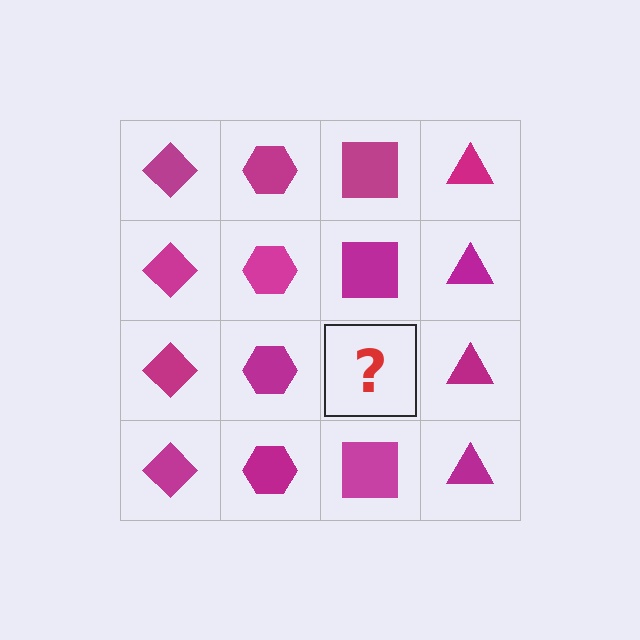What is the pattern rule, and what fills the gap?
The rule is that each column has a consistent shape. The gap should be filled with a magenta square.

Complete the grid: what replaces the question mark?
The question mark should be replaced with a magenta square.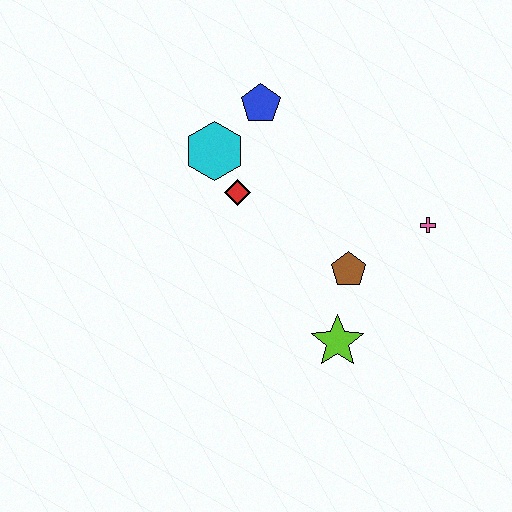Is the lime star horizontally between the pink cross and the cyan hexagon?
Yes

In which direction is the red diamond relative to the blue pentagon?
The red diamond is below the blue pentagon.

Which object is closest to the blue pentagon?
The cyan hexagon is closest to the blue pentagon.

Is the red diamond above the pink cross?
Yes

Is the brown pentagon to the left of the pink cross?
Yes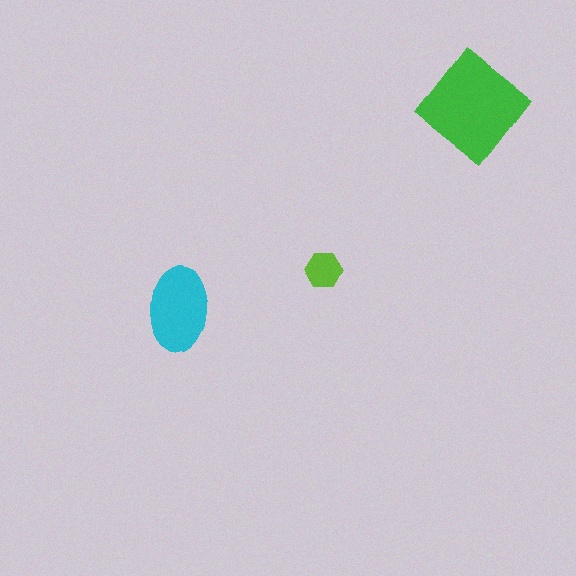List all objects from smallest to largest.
The lime hexagon, the cyan ellipse, the green diamond.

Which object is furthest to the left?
The cyan ellipse is leftmost.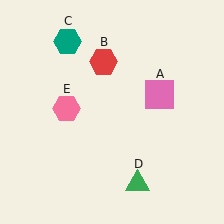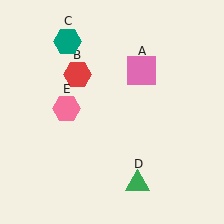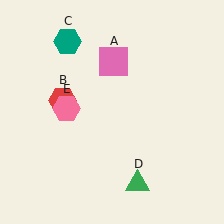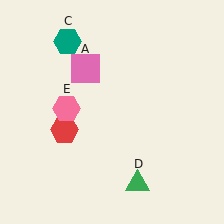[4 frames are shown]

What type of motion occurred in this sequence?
The pink square (object A), red hexagon (object B) rotated counterclockwise around the center of the scene.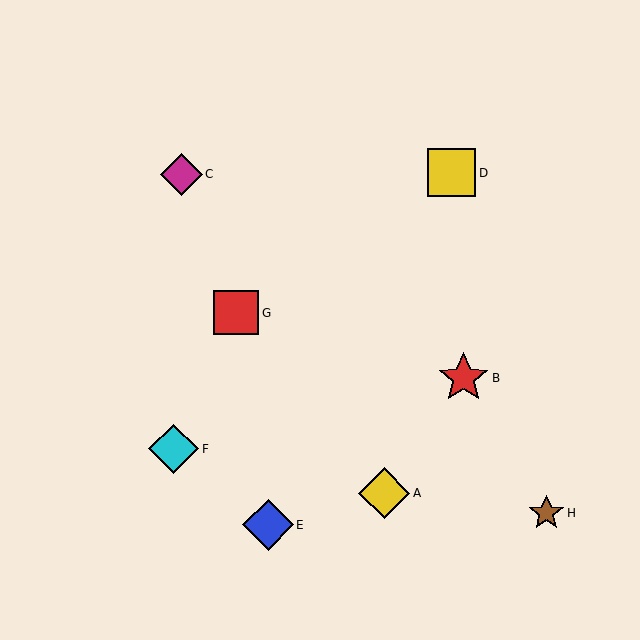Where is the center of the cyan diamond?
The center of the cyan diamond is at (174, 449).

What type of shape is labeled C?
Shape C is a magenta diamond.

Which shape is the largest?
The red star (labeled B) is the largest.